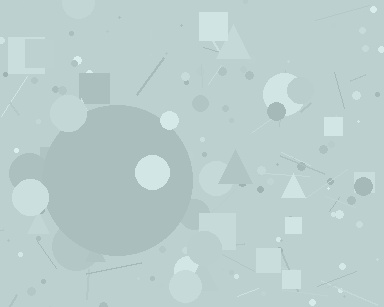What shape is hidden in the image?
A circle is hidden in the image.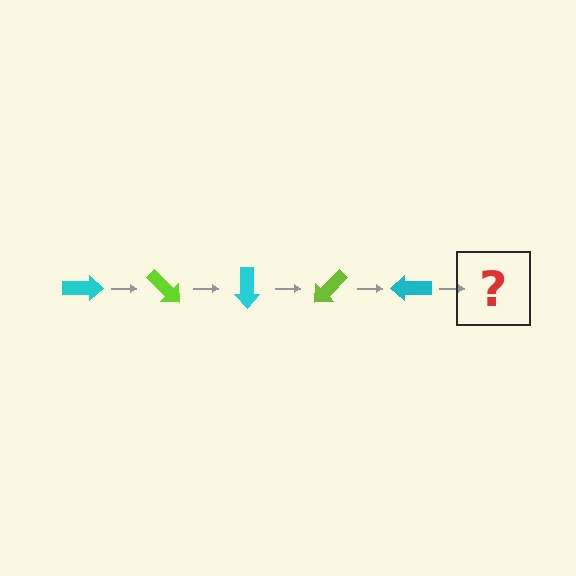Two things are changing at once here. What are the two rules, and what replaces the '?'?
The two rules are that it rotates 45 degrees each step and the color cycles through cyan and lime. The '?' should be a lime arrow, rotated 225 degrees from the start.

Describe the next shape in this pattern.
It should be a lime arrow, rotated 225 degrees from the start.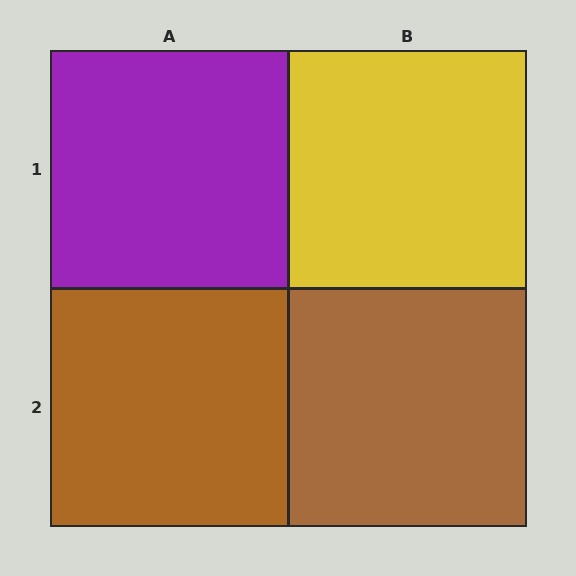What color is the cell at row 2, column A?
Brown.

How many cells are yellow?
1 cell is yellow.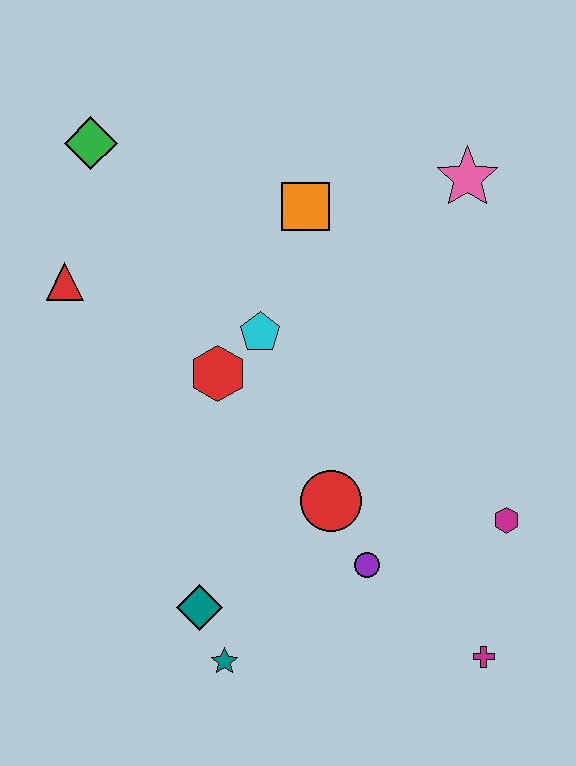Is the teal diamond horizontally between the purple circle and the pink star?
No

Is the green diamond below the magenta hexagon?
No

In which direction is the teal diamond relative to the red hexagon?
The teal diamond is below the red hexagon.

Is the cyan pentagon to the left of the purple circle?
Yes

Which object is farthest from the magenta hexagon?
The green diamond is farthest from the magenta hexagon.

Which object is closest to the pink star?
The orange square is closest to the pink star.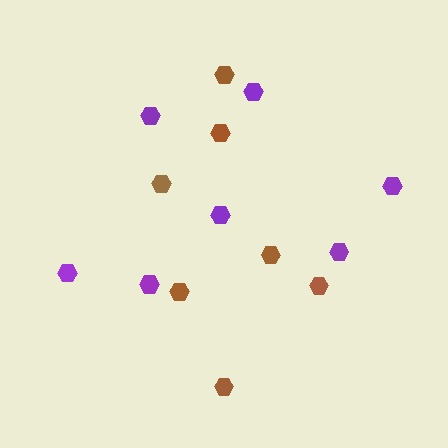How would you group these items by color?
There are 2 groups: one group of purple hexagons (7) and one group of brown hexagons (7).